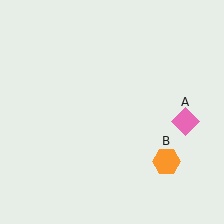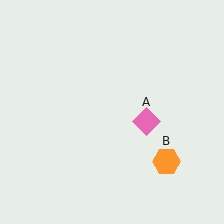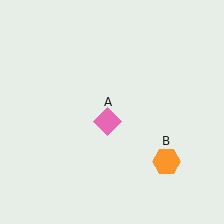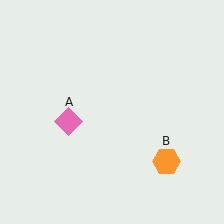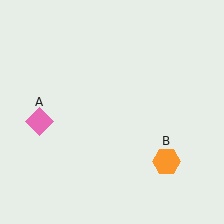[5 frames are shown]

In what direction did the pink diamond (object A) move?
The pink diamond (object A) moved left.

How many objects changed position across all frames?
1 object changed position: pink diamond (object A).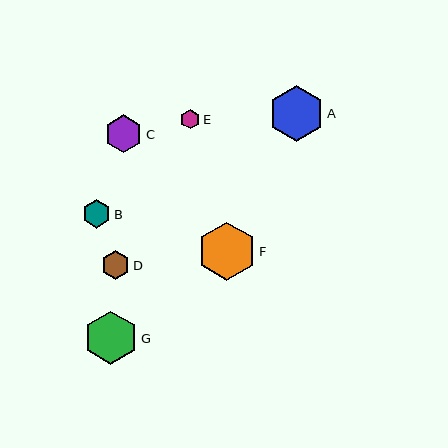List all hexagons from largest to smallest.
From largest to smallest: F, A, G, C, D, B, E.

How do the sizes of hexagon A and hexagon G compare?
Hexagon A and hexagon G are approximately the same size.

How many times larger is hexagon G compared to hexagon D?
Hexagon G is approximately 1.9 times the size of hexagon D.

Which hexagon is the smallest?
Hexagon E is the smallest with a size of approximately 19 pixels.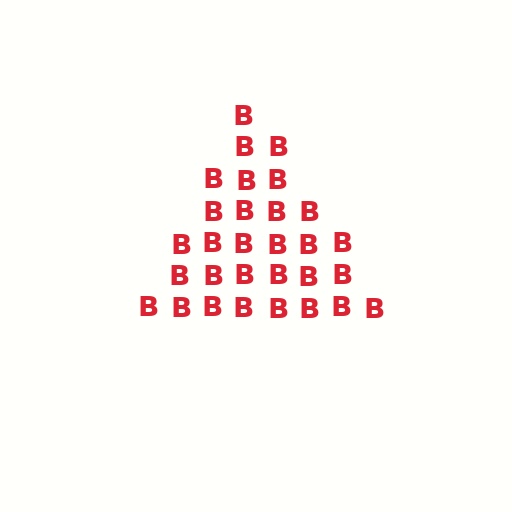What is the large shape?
The large shape is a triangle.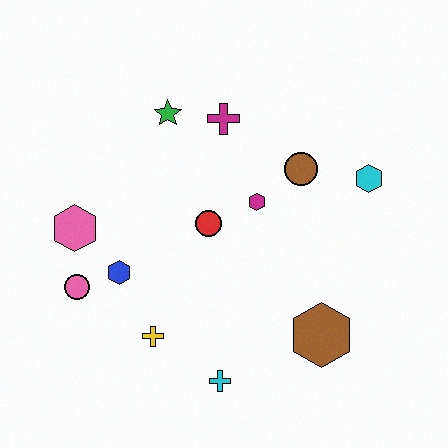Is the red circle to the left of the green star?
No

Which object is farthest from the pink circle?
The cyan hexagon is farthest from the pink circle.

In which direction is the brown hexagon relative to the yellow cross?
The brown hexagon is to the right of the yellow cross.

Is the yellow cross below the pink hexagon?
Yes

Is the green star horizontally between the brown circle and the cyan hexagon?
No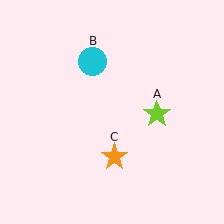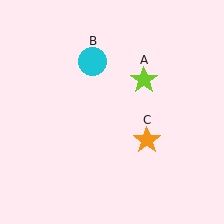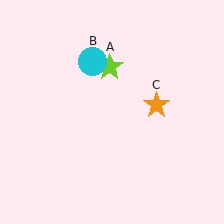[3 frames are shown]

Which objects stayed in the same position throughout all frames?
Cyan circle (object B) remained stationary.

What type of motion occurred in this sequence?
The lime star (object A), orange star (object C) rotated counterclockwise around the center of the scene.